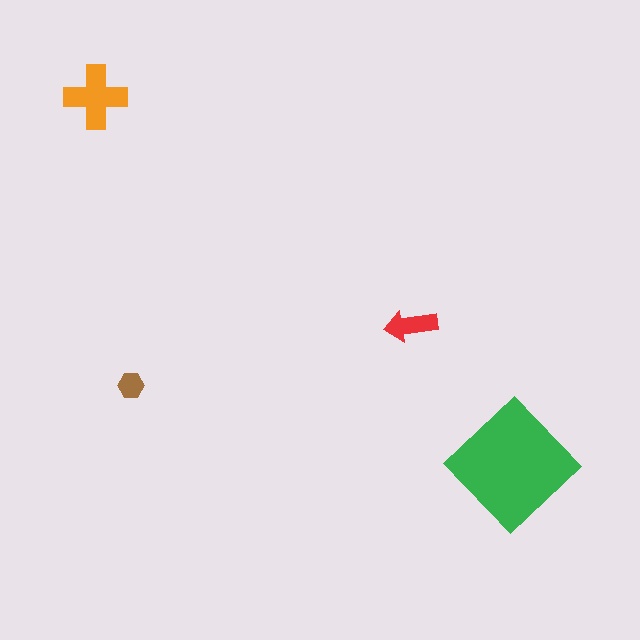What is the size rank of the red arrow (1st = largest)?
3rd.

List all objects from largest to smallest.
The green diamond, the orange cross, the red arrow, the brown hexagon.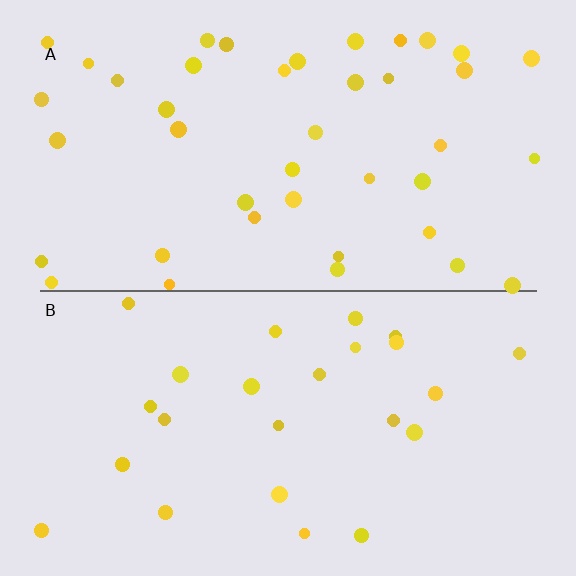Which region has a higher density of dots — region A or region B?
A (the top).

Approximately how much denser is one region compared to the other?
Approximately 1.7× — region A over region B.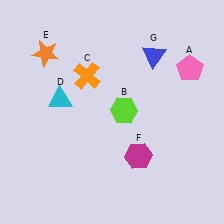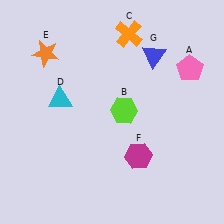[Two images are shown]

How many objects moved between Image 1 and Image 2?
1 object moved between the two images.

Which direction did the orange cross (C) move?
The orange cross (C) moved up.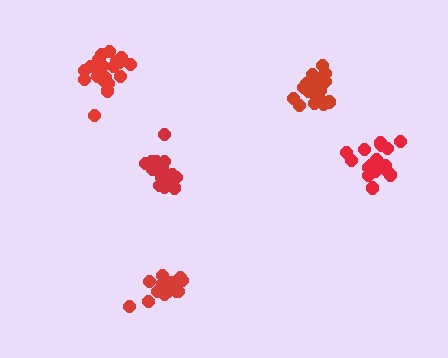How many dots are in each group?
Group 1: 20 dots, Group 2: 16 dots, Group 3: 17 dots, Group 4: 19 dots, Group 5: 19 dots (91 total).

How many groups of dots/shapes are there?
There are 5 groups.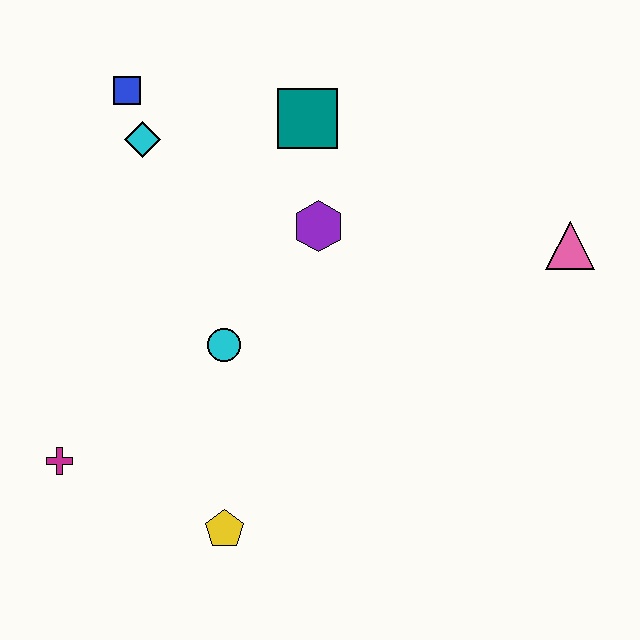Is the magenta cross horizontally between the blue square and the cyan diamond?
No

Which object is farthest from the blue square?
The pink triangle is farthest from the blue square.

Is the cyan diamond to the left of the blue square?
No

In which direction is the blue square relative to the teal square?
The blue square is to the left of the teal square.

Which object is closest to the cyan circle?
The purple hexagon is closest to the cyan circle.